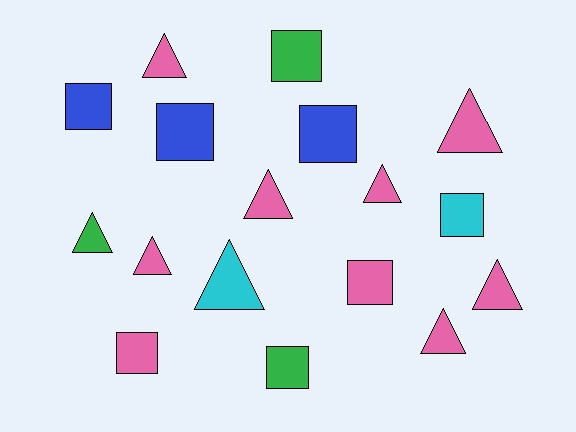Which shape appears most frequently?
Triangle, with 9 objects.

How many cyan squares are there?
There is 1 cyan square.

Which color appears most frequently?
Pink, with 9 objects.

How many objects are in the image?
There are 17 objects.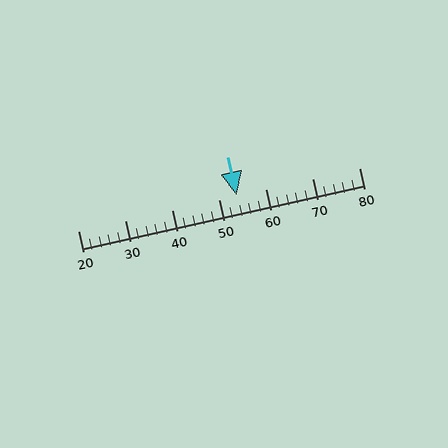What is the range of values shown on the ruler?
The ruler shows values from 20 to 80.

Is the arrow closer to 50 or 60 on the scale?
The arrow is closer to 50.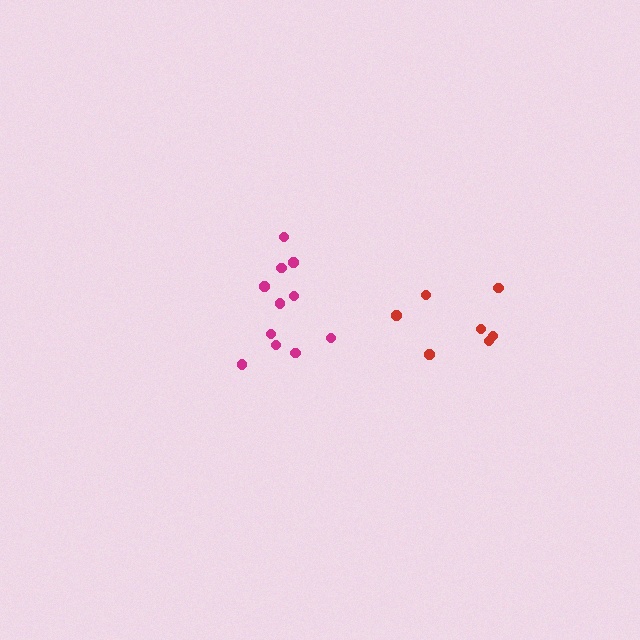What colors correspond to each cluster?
The clusters are colored: red, magenta.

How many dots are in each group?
Group 1: 7 dots, Group 2: 11 dots (18 total).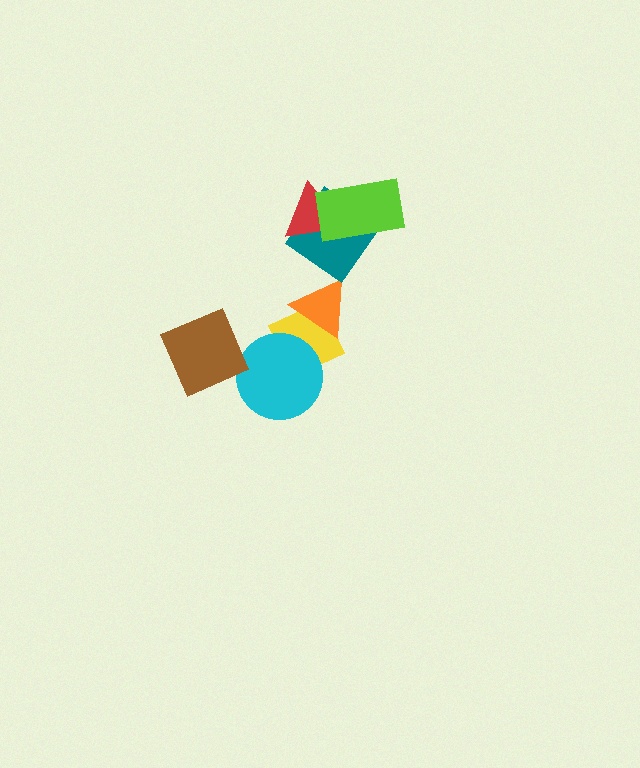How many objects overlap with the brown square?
0 objects overlap with the brown square.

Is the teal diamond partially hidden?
Yes, it is partially covered by another shape.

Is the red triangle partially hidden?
Yes, it is partially covered by another shape.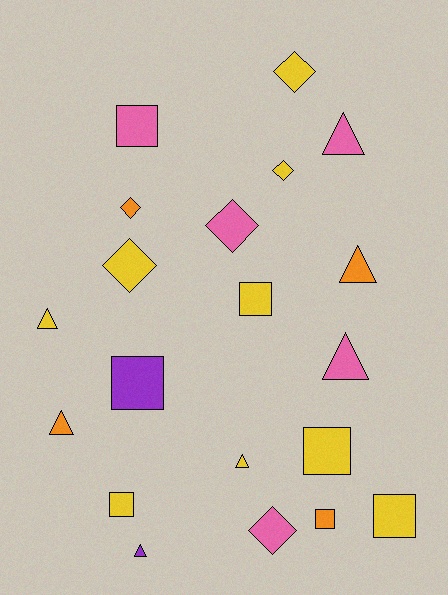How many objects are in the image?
There are 20 objects.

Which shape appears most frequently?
Square, with 7 objects.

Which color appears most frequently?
Yellow, with 9 objects.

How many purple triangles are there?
There is 1 purple triangle.